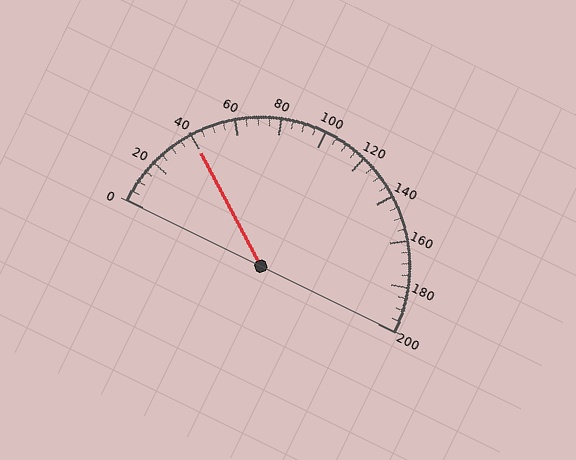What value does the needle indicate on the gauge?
The needle indicates approximately 40.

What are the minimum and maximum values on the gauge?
The gauge ranges from 0 to 200.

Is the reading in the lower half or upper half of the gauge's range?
The reading is in the lower half of the range (0 to 200).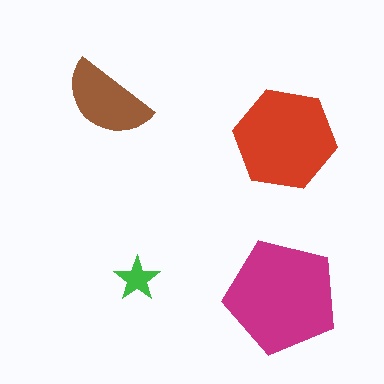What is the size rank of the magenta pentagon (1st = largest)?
1st.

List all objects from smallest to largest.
The green star, the brown semicircle, the red hexagon, the magenta pentagon.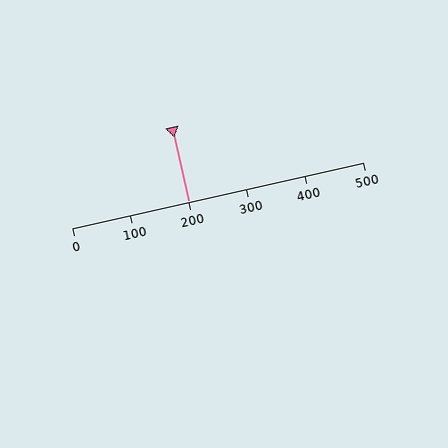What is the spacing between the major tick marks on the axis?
The major ticks are spaced 100 apart.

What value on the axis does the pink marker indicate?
The marker indicates approximately 200.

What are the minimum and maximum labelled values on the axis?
The axis runs from 0 to 500.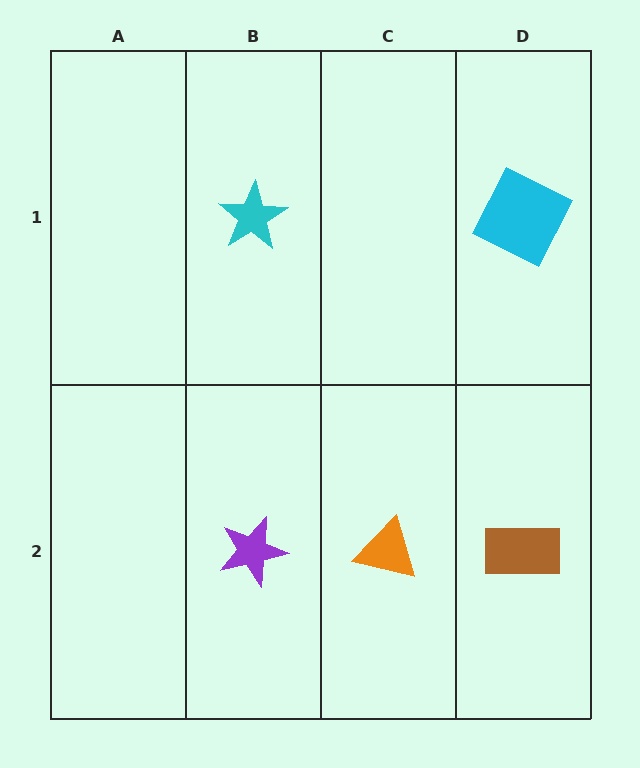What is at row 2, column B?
A purple star.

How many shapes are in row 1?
2 shapes.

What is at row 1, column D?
A cyan square.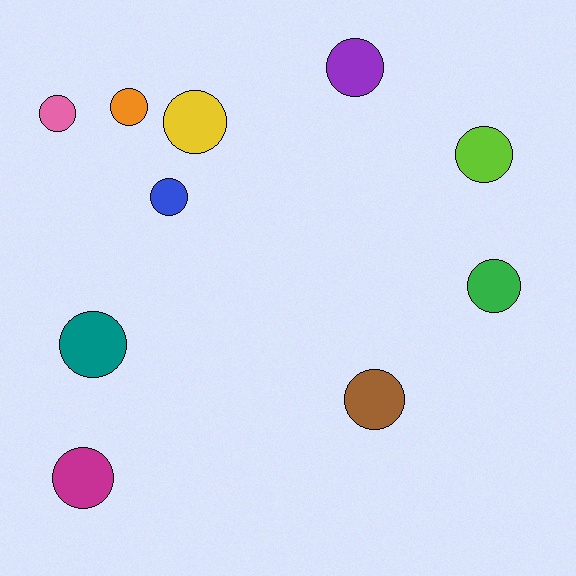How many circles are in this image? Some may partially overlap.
There are 10 circles.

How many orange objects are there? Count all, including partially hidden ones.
There is 1 orange object.